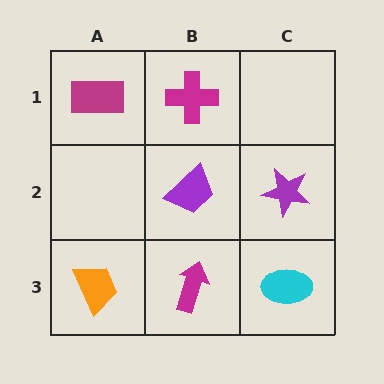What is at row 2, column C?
A purple star.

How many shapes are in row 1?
2 shapes.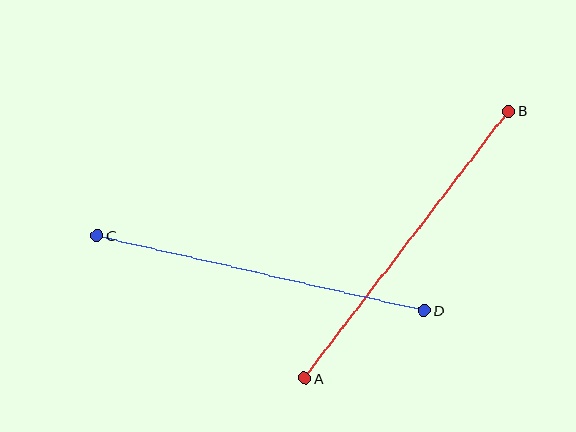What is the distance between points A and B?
The distance is approximately 337 pixels.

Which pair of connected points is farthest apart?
Points A and B are farthest apart.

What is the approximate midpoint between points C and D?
The midpoint is at approximately (261, 273) pixels.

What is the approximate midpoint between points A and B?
The midpoint is at approximately (407, 245) pixels.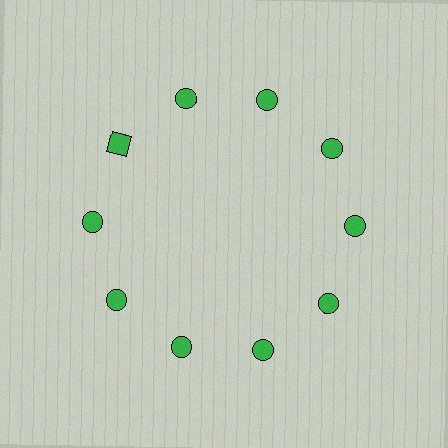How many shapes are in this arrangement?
There are 10 shapes arranged in a ring pattern.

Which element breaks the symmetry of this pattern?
The green square at roughly the 10 o'clock position breaks the symmetry. All other shapes are green circles.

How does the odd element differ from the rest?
It has a different shape: square instead of circle.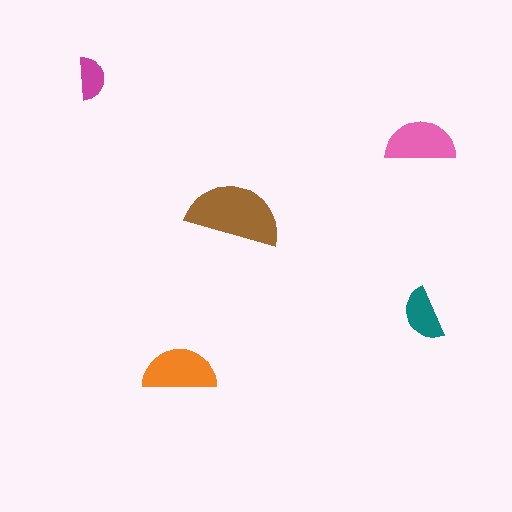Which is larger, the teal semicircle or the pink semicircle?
The pink one.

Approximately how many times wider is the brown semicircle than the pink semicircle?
About 1.5 times wider.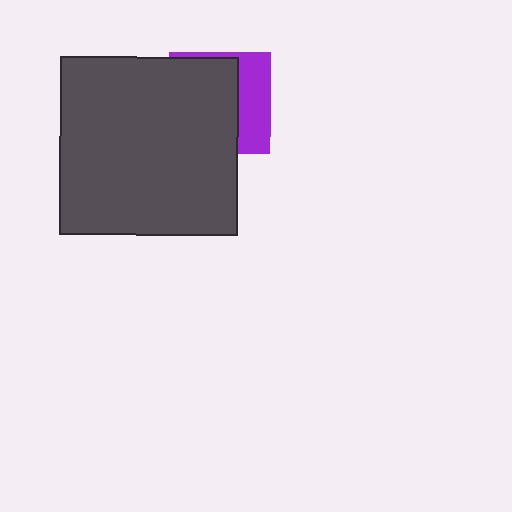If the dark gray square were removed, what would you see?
You would see the complete purple square.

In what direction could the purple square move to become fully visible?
The purple square could move right. That would shift it out from behind the dark gray square entirely.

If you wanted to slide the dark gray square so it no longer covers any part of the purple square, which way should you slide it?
Slide it left — that is the most direct way to separate the two shapes.